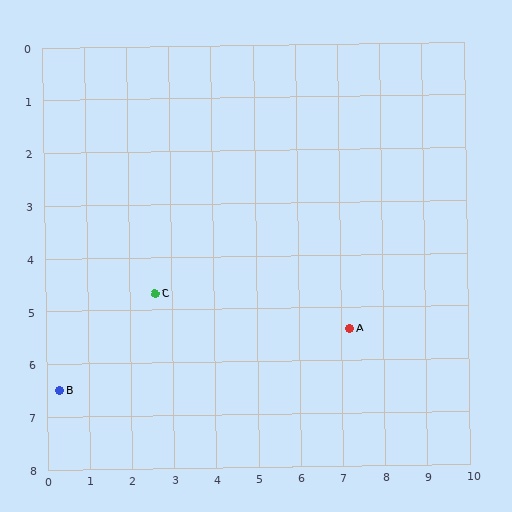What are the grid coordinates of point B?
Point B is at approximately (0.3, 6.5).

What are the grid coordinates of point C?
Point C is at approximately (2.6, 4.7).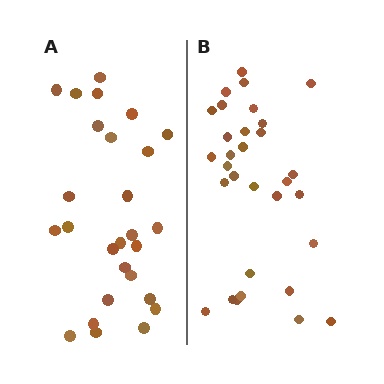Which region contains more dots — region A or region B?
Region B (the right region) has more dots.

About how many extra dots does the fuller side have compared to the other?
Region B has about 4 more dots than region A.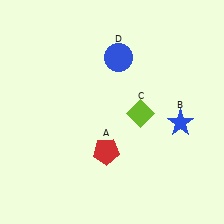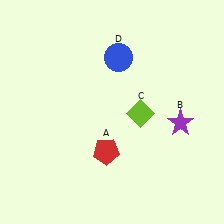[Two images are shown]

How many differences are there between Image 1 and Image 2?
There is 1 difference between the two images.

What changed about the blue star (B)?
In Image 1, B is blue. In Image 2, it changed to purple.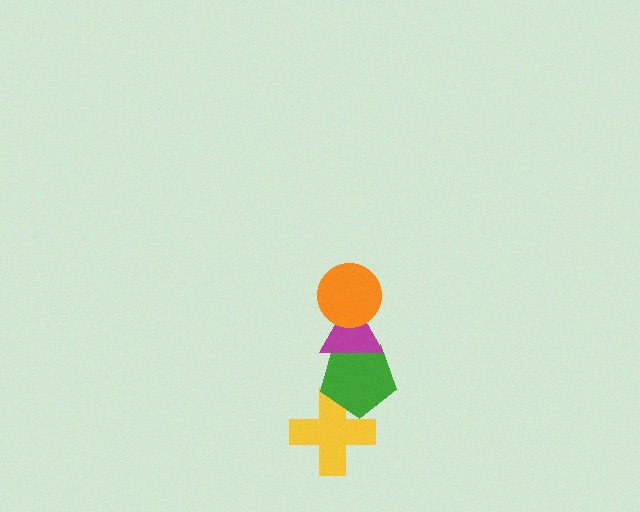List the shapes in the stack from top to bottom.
From top to bottom: the orange circle, the magenta triangle, the green pentagon, the yellow cross.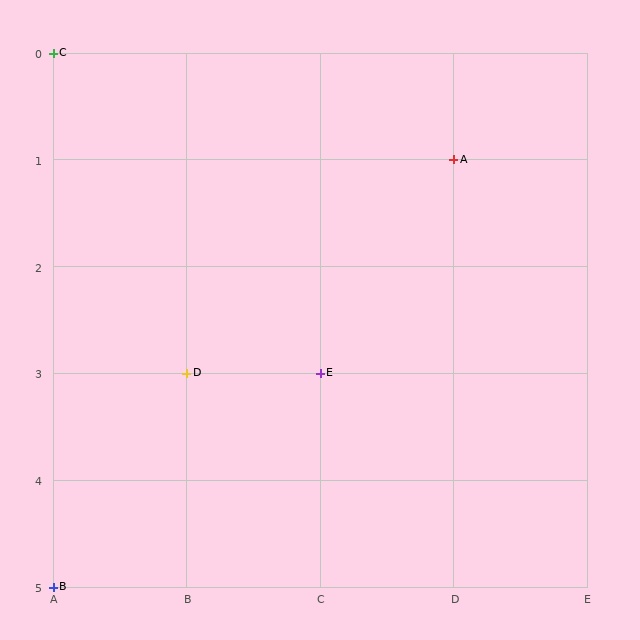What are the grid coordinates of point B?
Point B is at grid coordinates (A, 5).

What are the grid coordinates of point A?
Point A is at grid coordinates (D, 1).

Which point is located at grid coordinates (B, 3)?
Point D is at (B, 3).